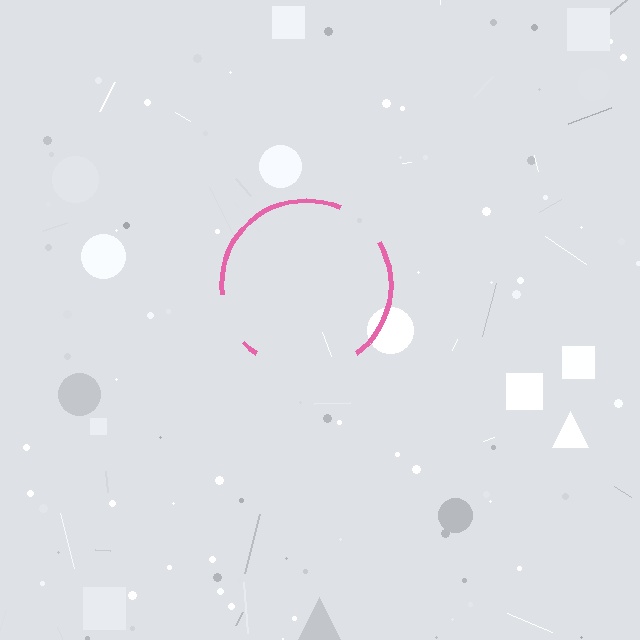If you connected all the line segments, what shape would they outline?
They would outline a circle.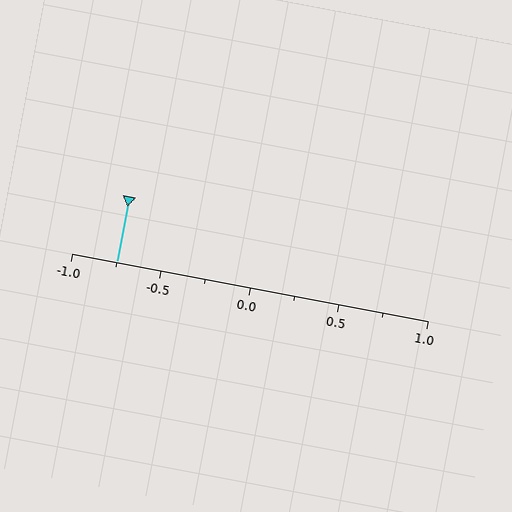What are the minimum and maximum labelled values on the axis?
The axis runs from -1.0 to 1.0.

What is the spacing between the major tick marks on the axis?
The major ticks are spaced 0.5 apart.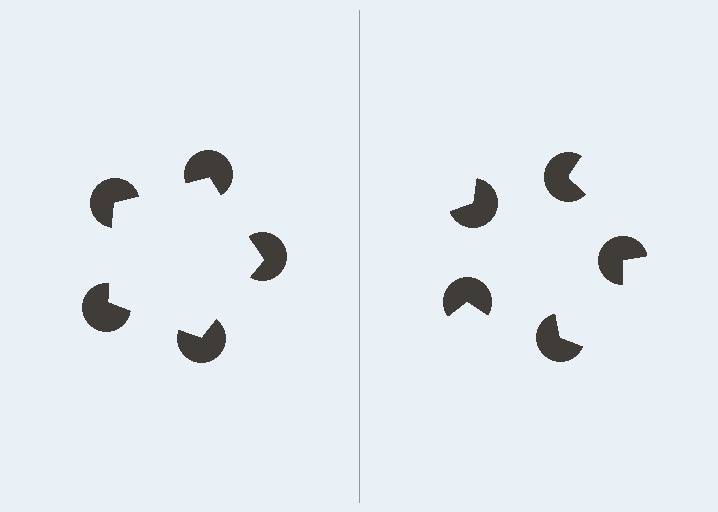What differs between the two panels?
The pac-man discs are positioned identically on both sides; only the wedge orientations differ. On the left they align to a pentagon; on the right they are misaligned.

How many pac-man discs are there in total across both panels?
10 — 5 on each side.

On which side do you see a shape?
An illusory pentagon appears on the left side. On the right side the wedge cuts are rotated, so no coherent shape forms.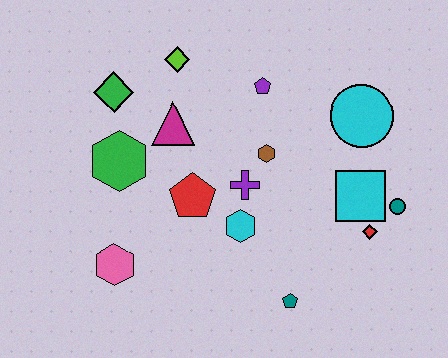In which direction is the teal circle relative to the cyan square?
The teal circle is to the right of the cyan square.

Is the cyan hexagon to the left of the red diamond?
Yes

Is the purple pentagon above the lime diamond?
No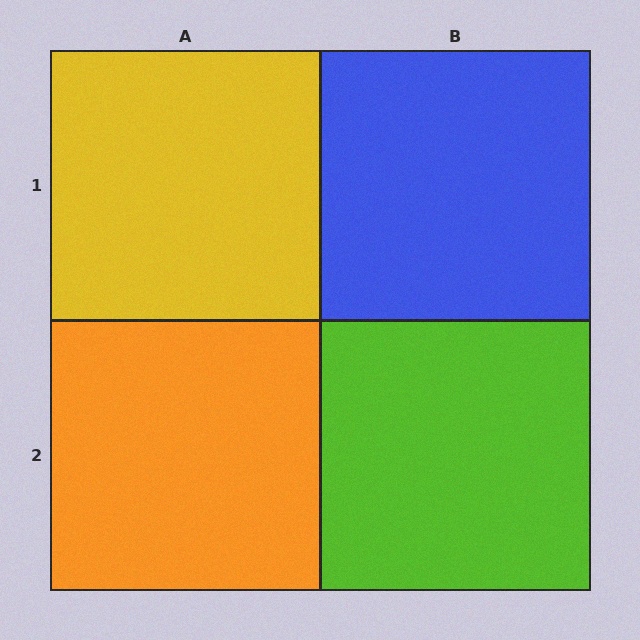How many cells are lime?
1 cell is lime.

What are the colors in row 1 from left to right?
Yellow, blue.